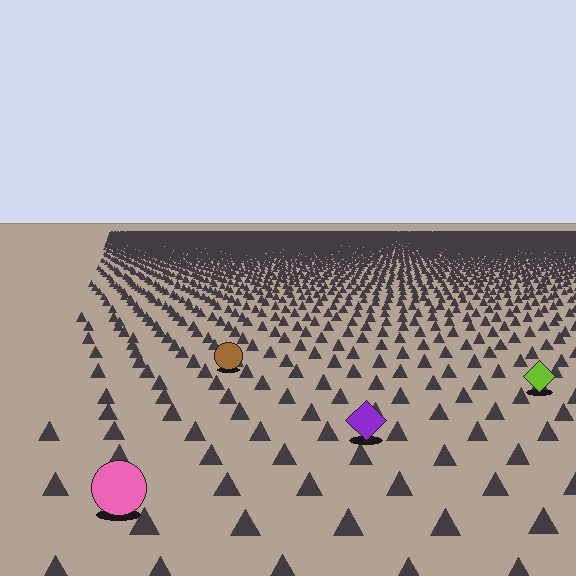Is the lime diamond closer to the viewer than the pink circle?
No. The pink circle is closer — you can tell from the texture gradient: the ground texture is coarser near it.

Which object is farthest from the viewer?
The brown circle is farthest from the viewer. It appears smaller and the ground texture around it is denser.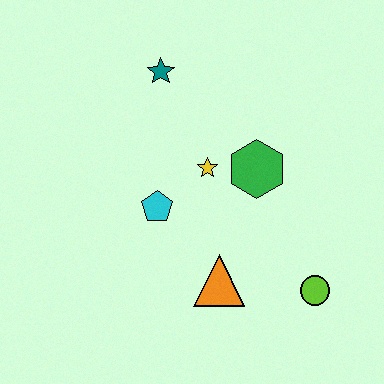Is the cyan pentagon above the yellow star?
No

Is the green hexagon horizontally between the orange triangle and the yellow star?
No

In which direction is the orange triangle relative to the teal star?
The orange triangle is below the teal star.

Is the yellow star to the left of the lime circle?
Yes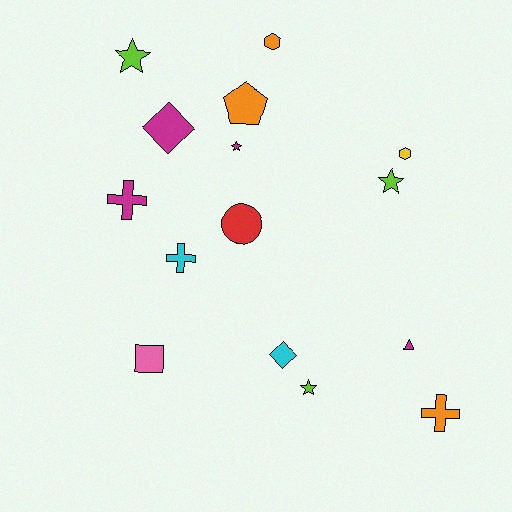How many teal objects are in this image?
There are no teal objects.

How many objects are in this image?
There are 15 objects.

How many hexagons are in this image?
There are 2 hexagons.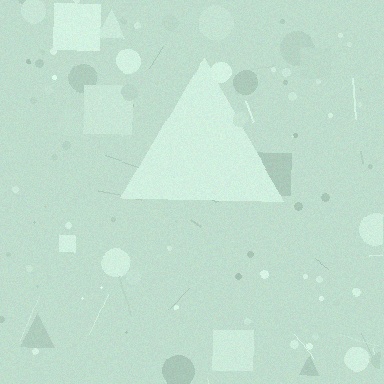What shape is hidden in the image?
A triangle is hidden in the image.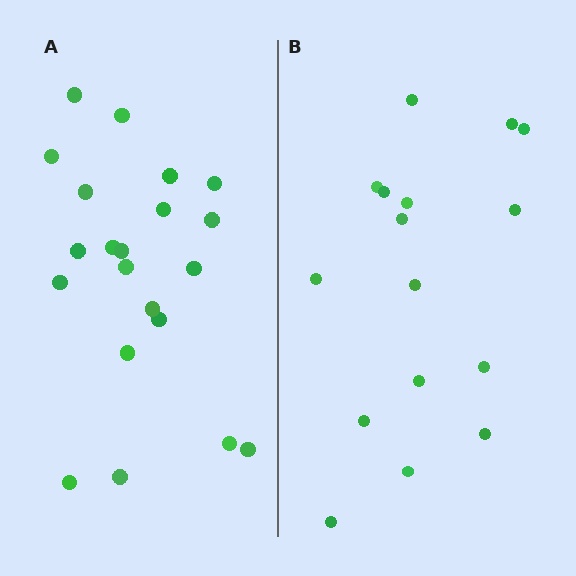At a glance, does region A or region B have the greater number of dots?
Region A (the left region) has more dots.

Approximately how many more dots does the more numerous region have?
Region A has about 5 more dots than region B.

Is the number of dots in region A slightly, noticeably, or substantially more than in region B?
Region A has noticeably more, but not dramatically so. The ratio is roughly 1.3 to 1.